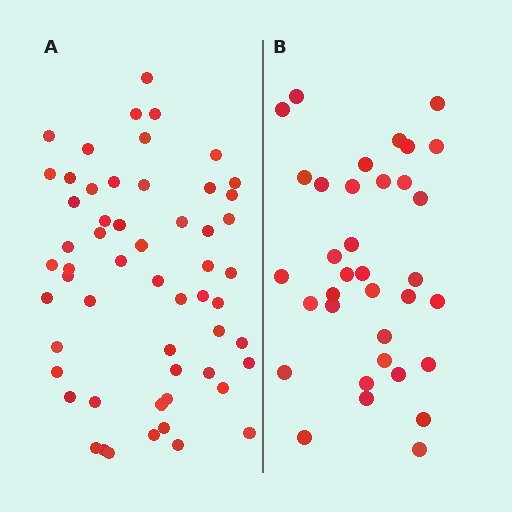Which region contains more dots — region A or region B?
Region A (the left region) has more dots.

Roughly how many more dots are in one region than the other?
Region A has approximately 20 more dots than region B.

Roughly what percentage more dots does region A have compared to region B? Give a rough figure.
About 60% more.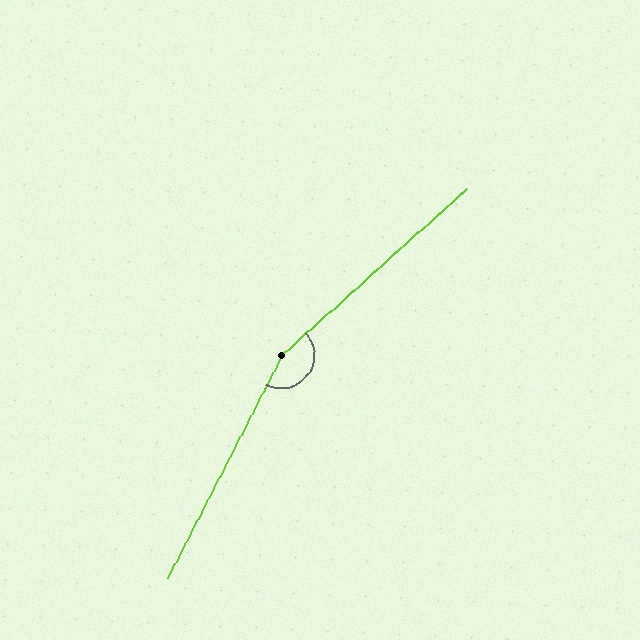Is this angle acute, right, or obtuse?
It is obtuse.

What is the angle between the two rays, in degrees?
Approximately 159 degrees.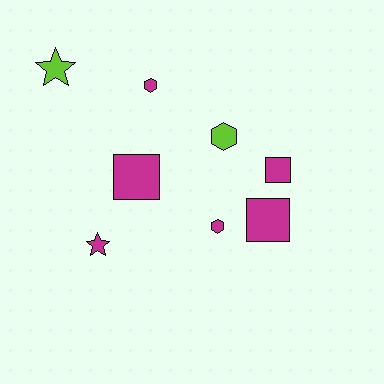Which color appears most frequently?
Magenta, with 6 objects.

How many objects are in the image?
There are 8 objects.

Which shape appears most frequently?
Hexagon, with 3 objects.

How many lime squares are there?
There are no lime squares.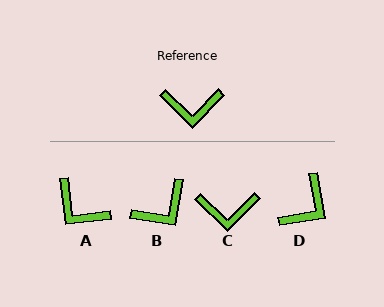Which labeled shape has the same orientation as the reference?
C.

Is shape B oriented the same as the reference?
No, it is off by about 35 degrees.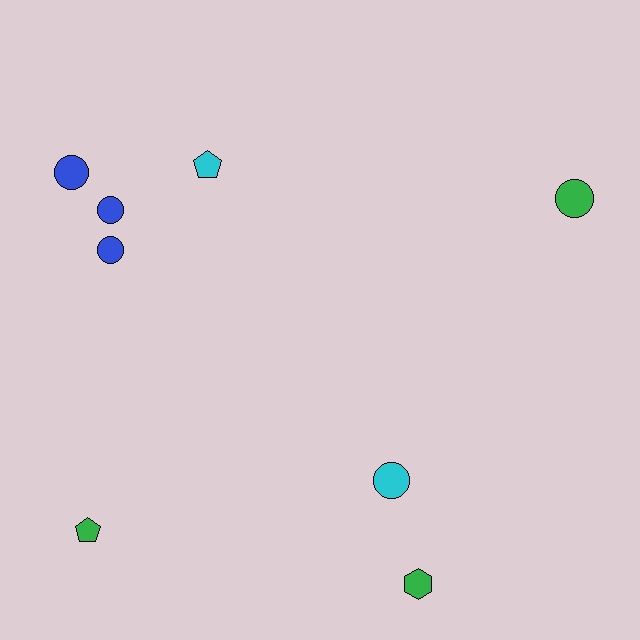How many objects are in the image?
There are 8 objects.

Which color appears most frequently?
Green, with 3 objects.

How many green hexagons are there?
There is 1 green hexagon.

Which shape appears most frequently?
Circle, with 5 objects.